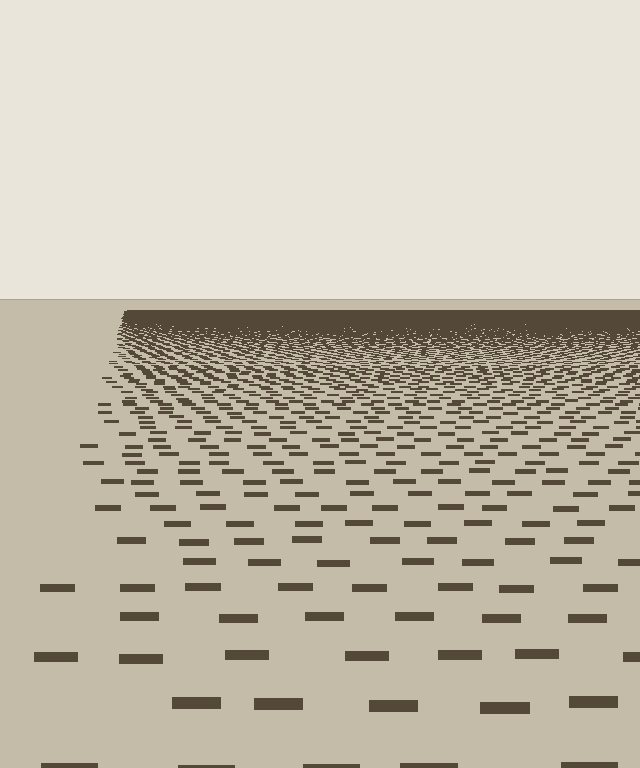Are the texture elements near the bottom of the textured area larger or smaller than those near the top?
Larger. Near the bottom, elements are closer to the viewer and appear at a bigger on-screen size.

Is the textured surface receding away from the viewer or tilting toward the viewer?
The surface is receding away from the viewer. Texture elements get smaller and denser toward the top.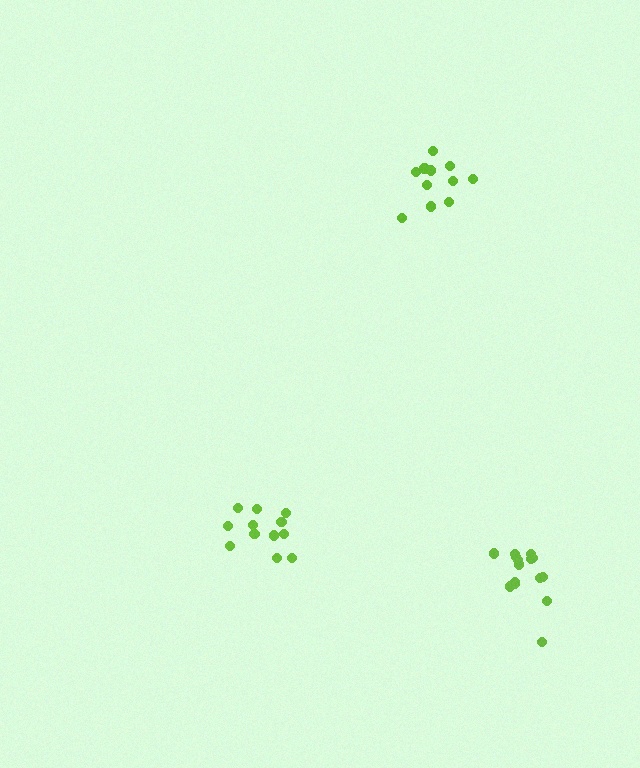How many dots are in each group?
Group 1: 12 dots, Group 2: 15 dots, Group 3: 11 dots (38 total).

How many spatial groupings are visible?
There are 3 spatial groupings.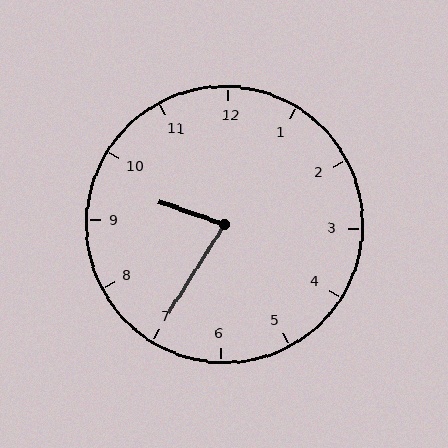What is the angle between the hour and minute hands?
Approximately 78 degrees.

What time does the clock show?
9:35.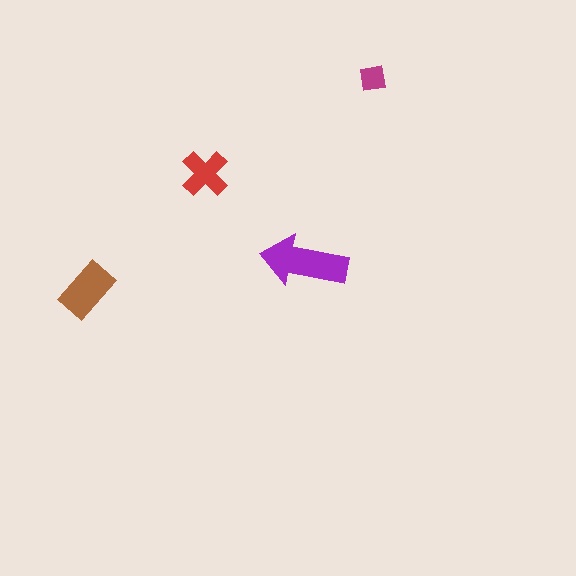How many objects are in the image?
There are 4 objects in the image.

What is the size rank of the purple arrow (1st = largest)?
1st.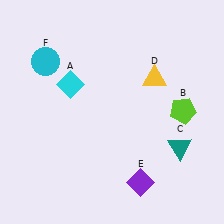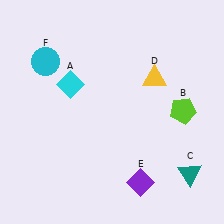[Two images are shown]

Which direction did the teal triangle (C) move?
The teal triangle (C) moved down.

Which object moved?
The teal triangle (C) moved down.